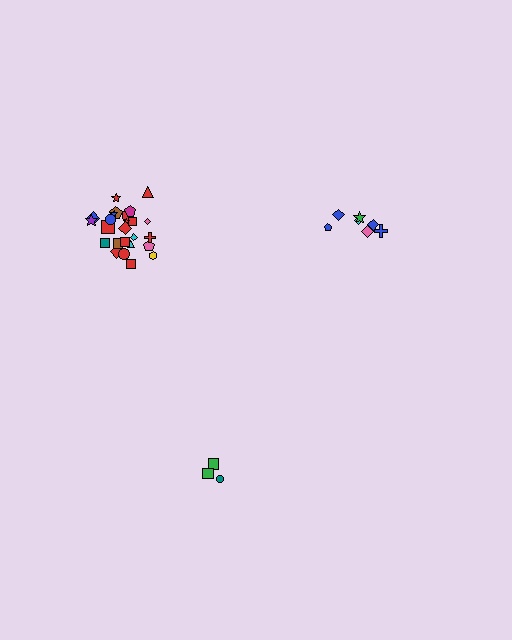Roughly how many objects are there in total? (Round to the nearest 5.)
Roughly 35 objects in total.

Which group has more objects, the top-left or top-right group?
The top-left group.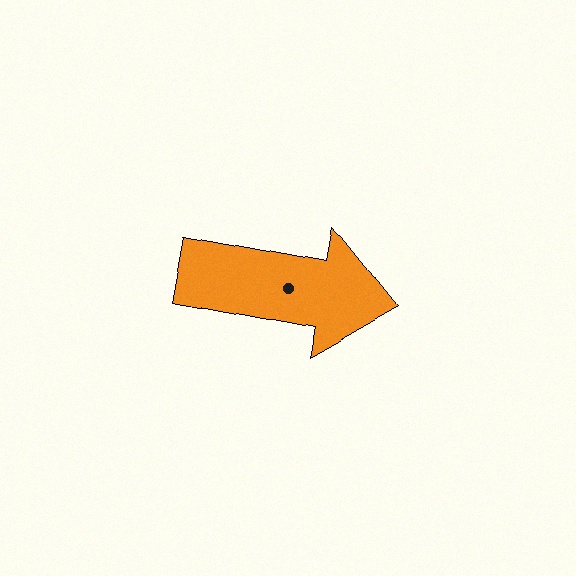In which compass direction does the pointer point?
East.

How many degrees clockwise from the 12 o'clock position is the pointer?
Approximately 101 degrees.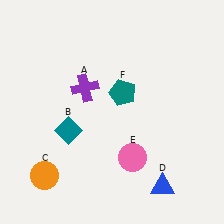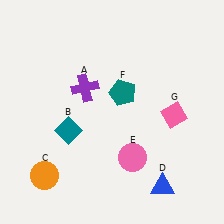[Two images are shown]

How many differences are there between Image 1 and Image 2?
There is 1 difference between the two images.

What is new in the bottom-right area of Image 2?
A pink diamond (G) was added in the bottom-right area of Image 2.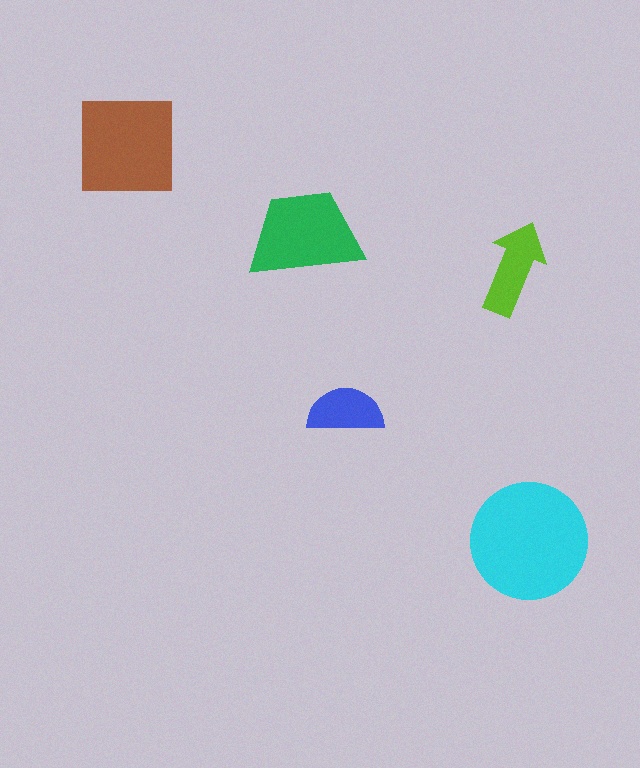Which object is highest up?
The brown square is topmost.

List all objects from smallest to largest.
The blue semicircle, the lime arrow, the green trapezoid, the brown square, the cyan circle.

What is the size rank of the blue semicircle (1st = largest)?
5th.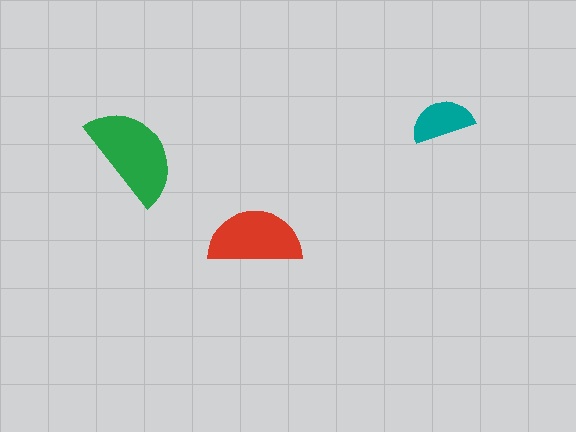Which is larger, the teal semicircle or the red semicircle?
The red one.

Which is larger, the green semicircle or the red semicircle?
The green one.